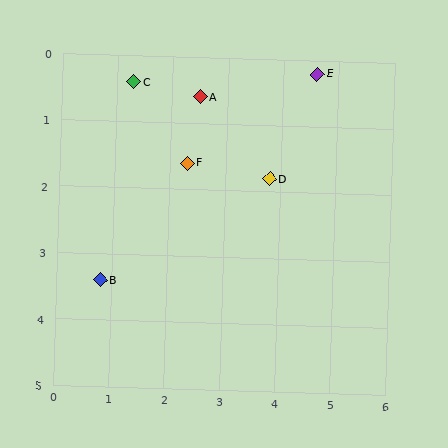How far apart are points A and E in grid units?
Points A and E are about 2.1 grid units apart.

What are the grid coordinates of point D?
Point D is at approximately (3.8, 1.8).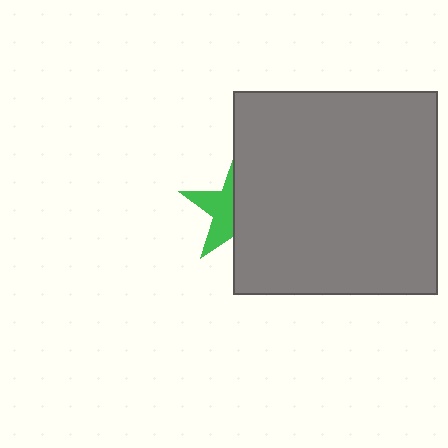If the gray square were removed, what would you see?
You would see the complete green star.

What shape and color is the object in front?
The object in front is a gray square.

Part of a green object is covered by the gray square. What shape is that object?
It is a star.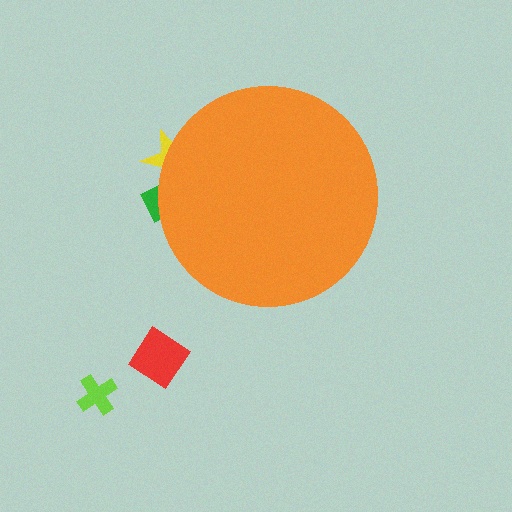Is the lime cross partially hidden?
No, the lime cross is fully visible.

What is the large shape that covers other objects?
An orange circle.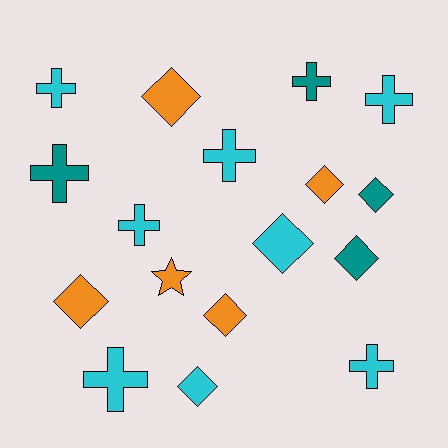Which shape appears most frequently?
Diamond, with 8 objects.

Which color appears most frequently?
Cyan, with 8 objects.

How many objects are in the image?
There are 17 objects.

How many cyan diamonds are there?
There are 2 cyan diamonds.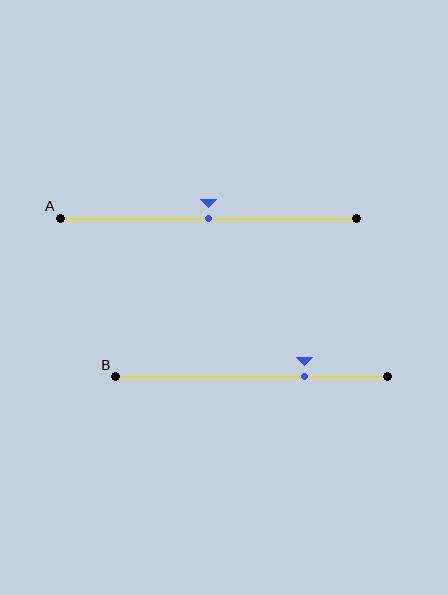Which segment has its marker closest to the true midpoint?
Segment A has its marker closest to the true midpoint.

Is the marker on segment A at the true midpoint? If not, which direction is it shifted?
Yes, the marker on segment A is at the true midpoint.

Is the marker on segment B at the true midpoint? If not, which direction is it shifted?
No, the marker on segment B is shifted to the right by about 19% of the segment length.